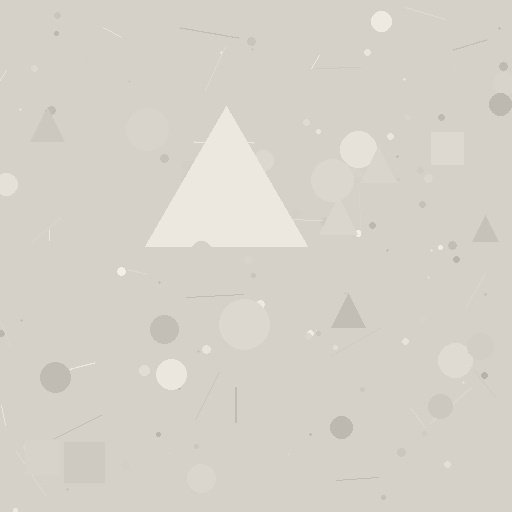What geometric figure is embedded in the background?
A triangle is embedded in the background.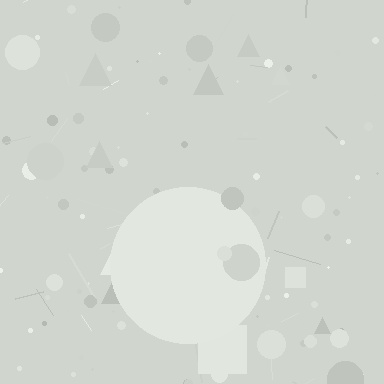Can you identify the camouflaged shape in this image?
The camouflaged shape is a circle.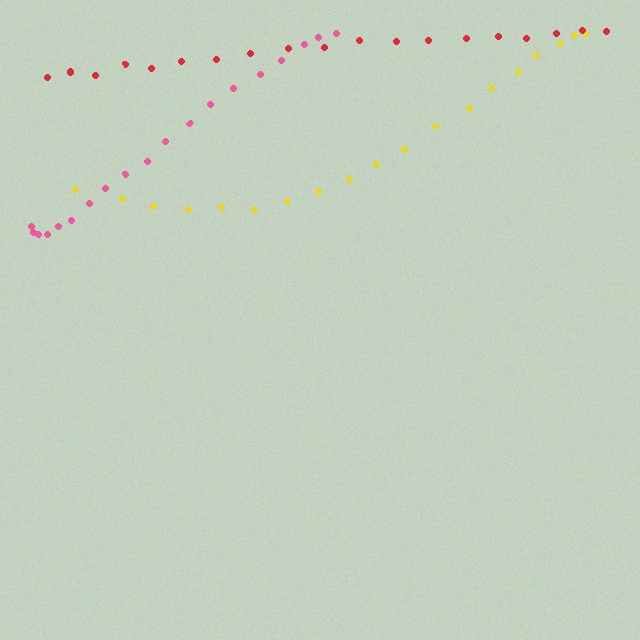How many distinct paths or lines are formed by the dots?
There are 3 distinct paths.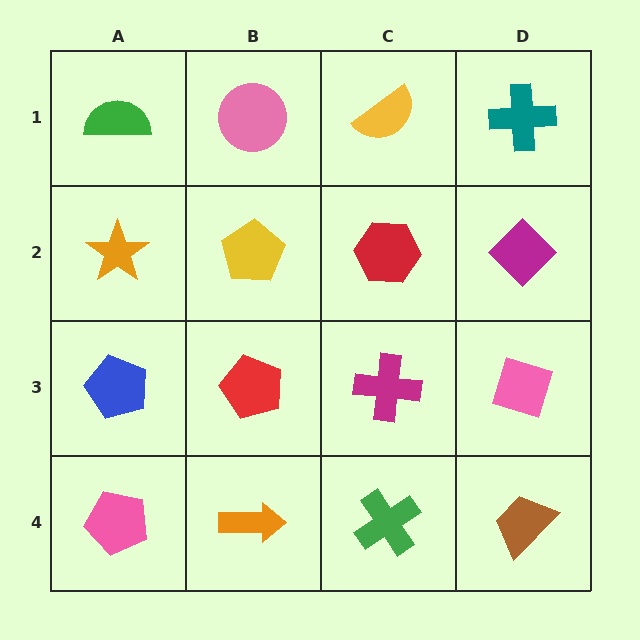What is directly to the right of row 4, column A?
An orange arrow.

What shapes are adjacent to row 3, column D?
A magenta diamond (row 2, column D), a brown trapezoid (row 4, column D), a magenta cross (row 3, column C).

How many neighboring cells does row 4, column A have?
2.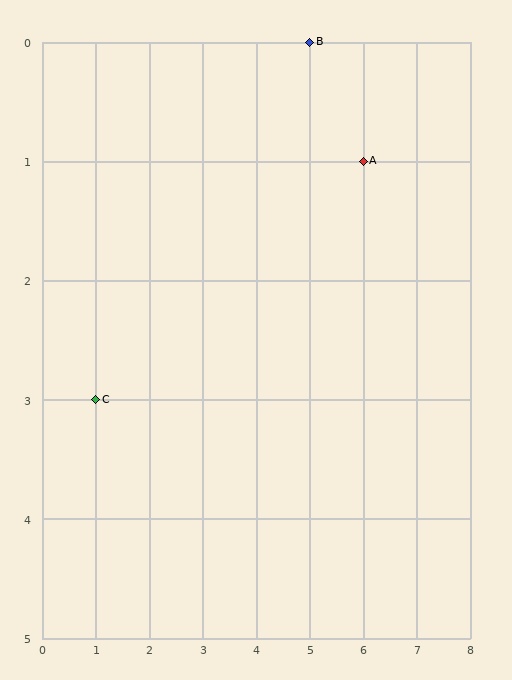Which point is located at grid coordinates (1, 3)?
Point C is at (1, 3).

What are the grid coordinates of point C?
Point C is at grid coordinates (1, 3).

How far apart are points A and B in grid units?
Points A and B are 1 column and 1 row apart (about 1.4 grid units diagonally).